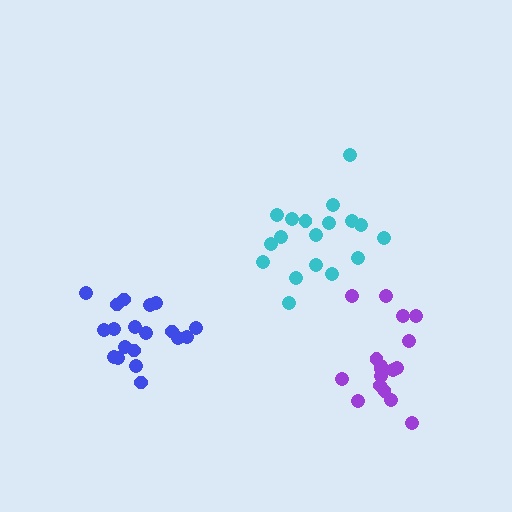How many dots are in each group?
Group 1: 18 dots, Group 2: 19 dots, Group 3: 17 dots (54 total).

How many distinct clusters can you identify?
There are 3 distinct clusters.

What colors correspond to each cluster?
The clusters are colored: cyan, blue, purple.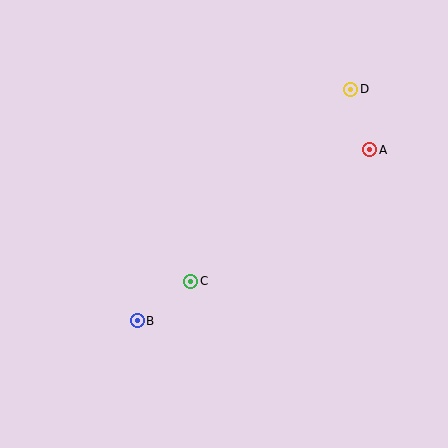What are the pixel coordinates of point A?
Point A is at (370, 150).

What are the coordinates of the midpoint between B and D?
The midpoint between B and D is at (244, 205).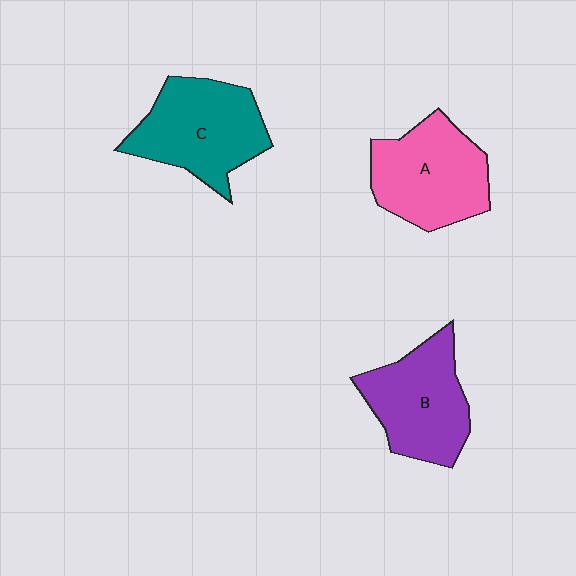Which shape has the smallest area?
Shape B (purple).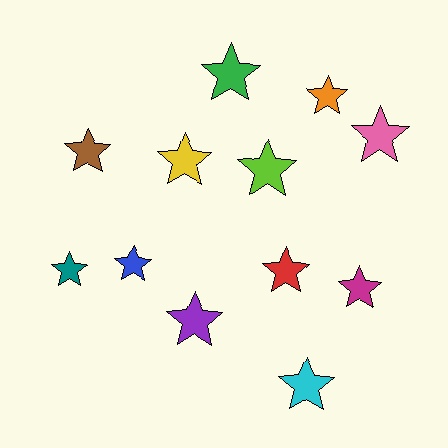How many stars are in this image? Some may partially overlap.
There are 12 stars.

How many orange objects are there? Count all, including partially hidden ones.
There is 1 orange object.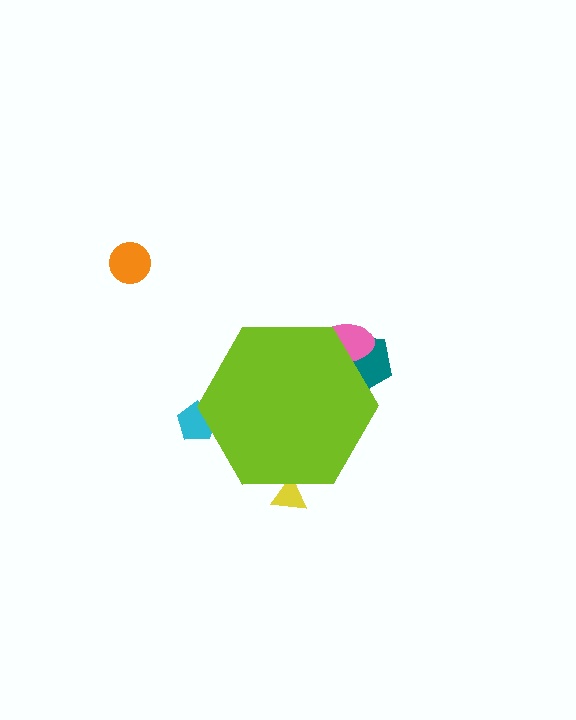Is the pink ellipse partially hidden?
Yes, the pink ellipse is partially hidden behind the lime hexagon.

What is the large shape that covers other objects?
A lime hexagon.